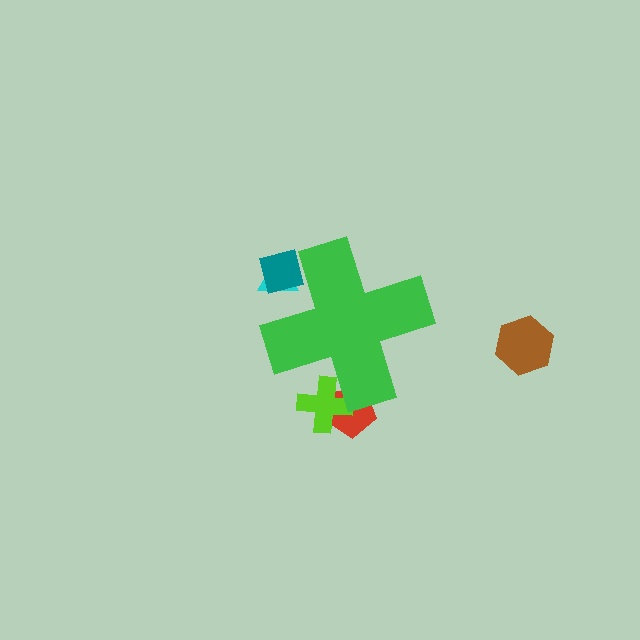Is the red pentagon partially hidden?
Yes, the red pentagon is partially hidden behind the green cross.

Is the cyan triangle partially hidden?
Yes, the cyan triangle is partially hidden behind the green cross.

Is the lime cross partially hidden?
Yes, the lime cross is partially hidden behind the green cross.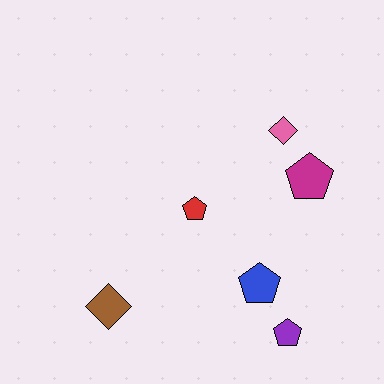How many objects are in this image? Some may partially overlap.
There are 6 objects.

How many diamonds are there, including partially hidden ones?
There are 2 diamonds.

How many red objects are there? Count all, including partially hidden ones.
There is 1 red object.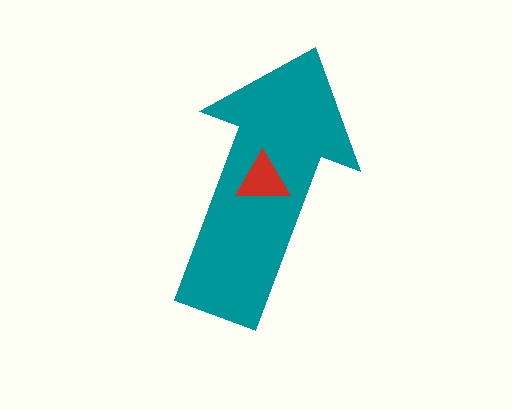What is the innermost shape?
The red triangle.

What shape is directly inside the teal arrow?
The red triangle.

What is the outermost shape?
The teal arrow.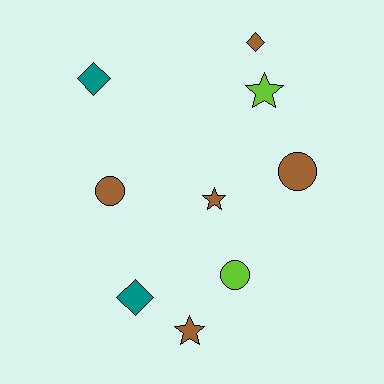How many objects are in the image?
There are 9 objects.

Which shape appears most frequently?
Star, with 3 objects.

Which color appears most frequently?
Brown, with 5 objects.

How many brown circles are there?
There are 2 brown circles.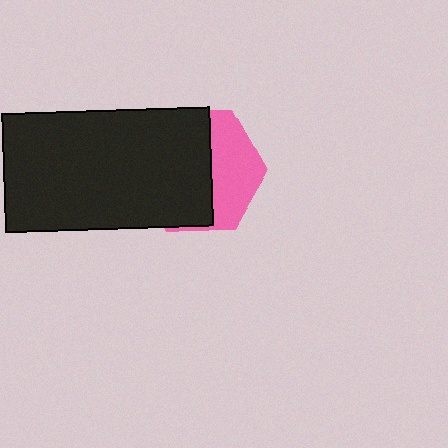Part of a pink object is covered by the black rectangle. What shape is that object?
It is a hexagon.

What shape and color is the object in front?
The object in front is a black rectangle.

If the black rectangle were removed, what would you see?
You would see the complete pink hexagon.